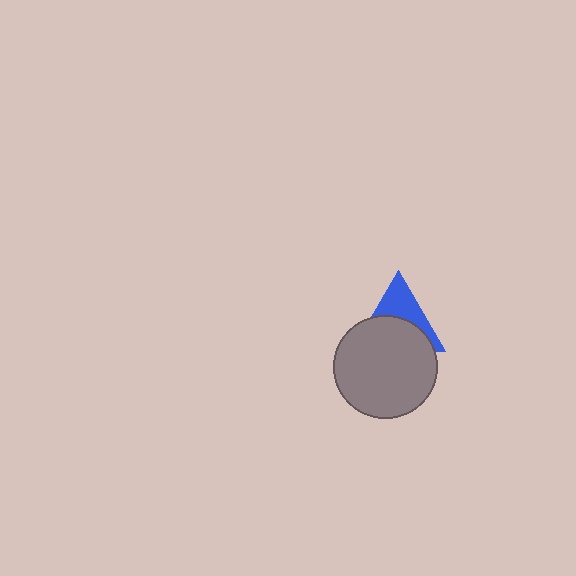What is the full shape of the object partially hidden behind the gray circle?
The partially hidden object is a blue triangle.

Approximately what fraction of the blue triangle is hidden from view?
Roughly 57% of the blue triangle is hidden behind the gray circle.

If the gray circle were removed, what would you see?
You would see the complete blue triangle.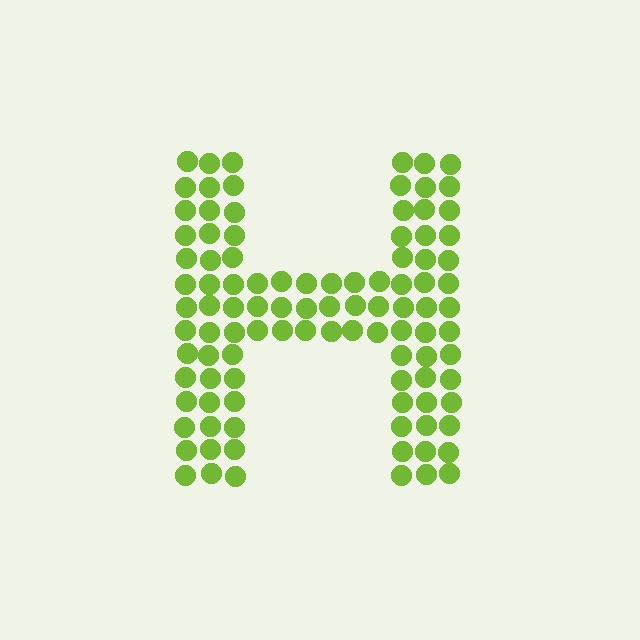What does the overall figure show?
The overall figure shows the letter H.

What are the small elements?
The small elements are circles.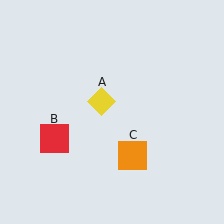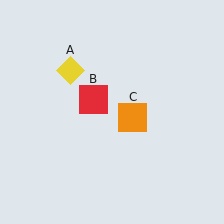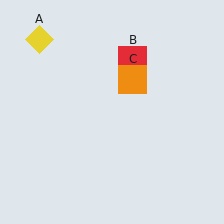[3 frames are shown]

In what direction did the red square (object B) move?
The red square (object B) moved up and to the right.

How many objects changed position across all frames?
3 objects changed position: yellow diamond (object A), red square (object B), orange square (object C).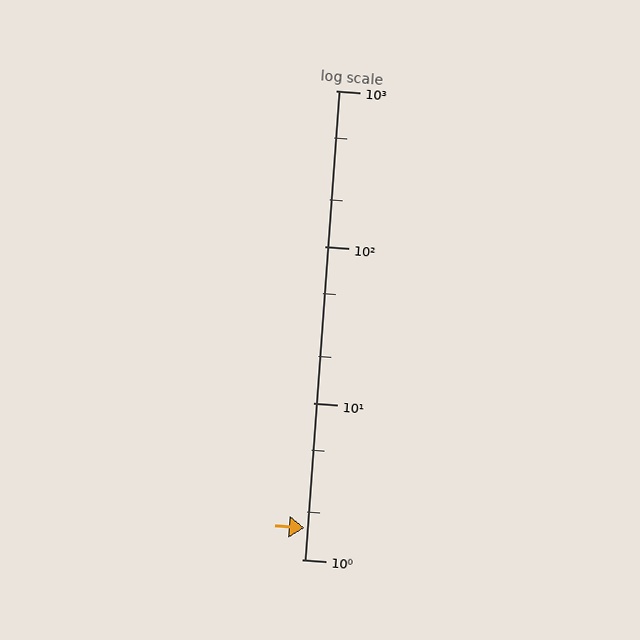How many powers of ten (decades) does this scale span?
The scale spans 3 decades, from 1 to 1000.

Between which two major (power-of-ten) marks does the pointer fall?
The pointer is between 1 and 10.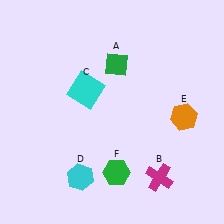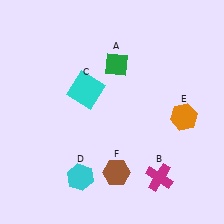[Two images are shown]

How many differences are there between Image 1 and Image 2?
There is 1 difference between the two images.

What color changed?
The hexagon (F) changed from green in Image 1 to brown in Image 2.